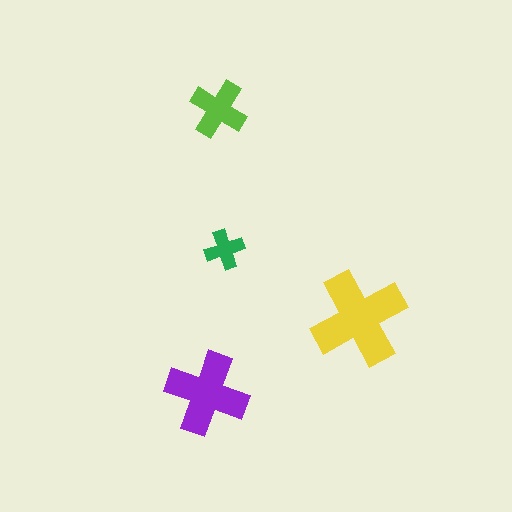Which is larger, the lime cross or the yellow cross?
The yellow one.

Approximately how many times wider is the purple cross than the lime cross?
About 1.5 times wider.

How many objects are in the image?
There are 4 objects in the image.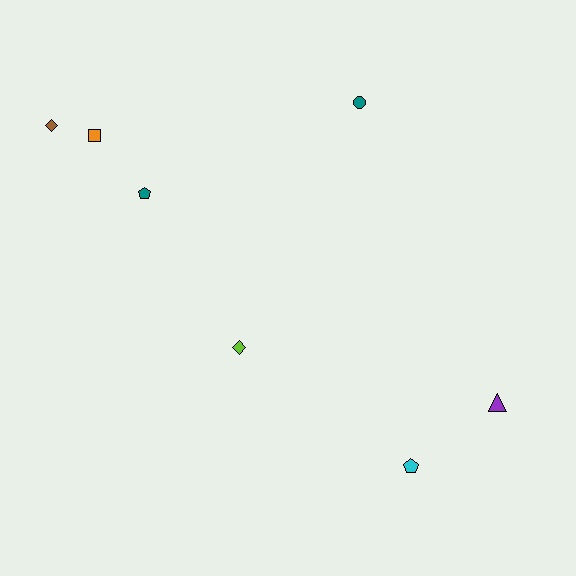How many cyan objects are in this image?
There is 1 cyan object.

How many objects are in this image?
There are 7 objects.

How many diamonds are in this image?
There are 2 diamonds.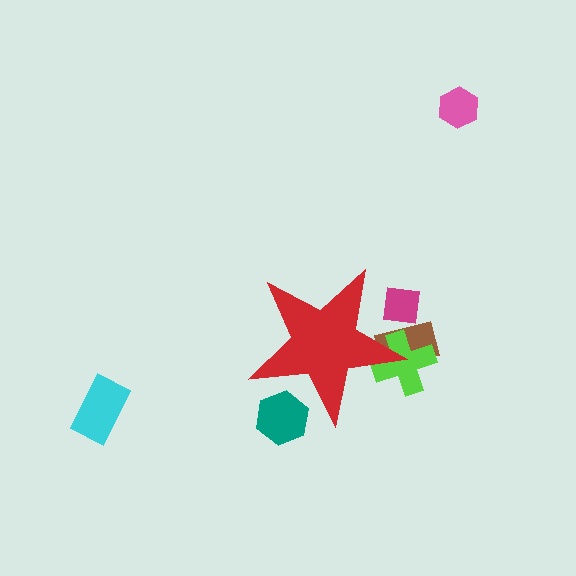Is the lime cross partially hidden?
Yes, the lime cross is partially hidden behind the red star.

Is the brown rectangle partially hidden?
Yes, the brown rectangle is partially hidden behind the red star.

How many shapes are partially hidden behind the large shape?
4 shapes are partially hidden.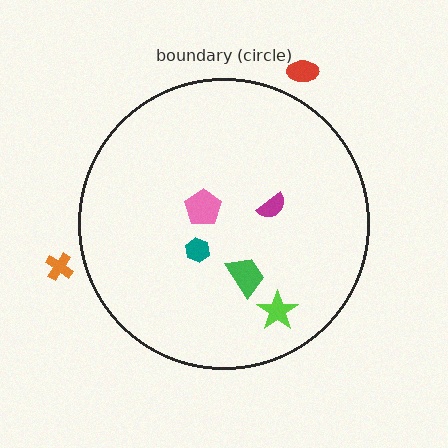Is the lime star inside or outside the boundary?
Inside.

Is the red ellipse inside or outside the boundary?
Outside.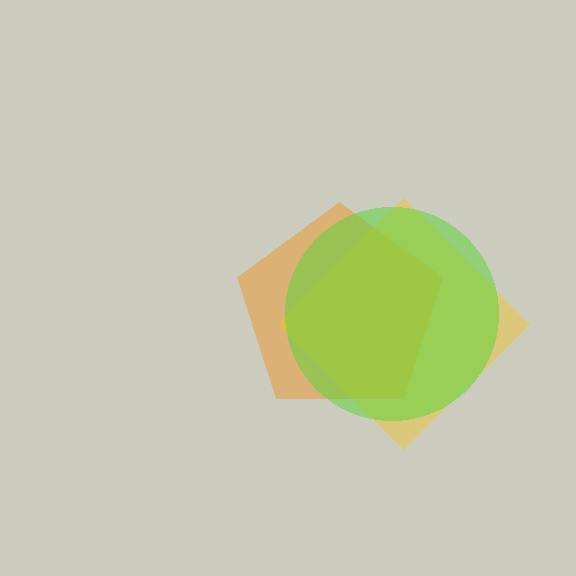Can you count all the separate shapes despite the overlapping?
Yes, there are 3 separate shapes.